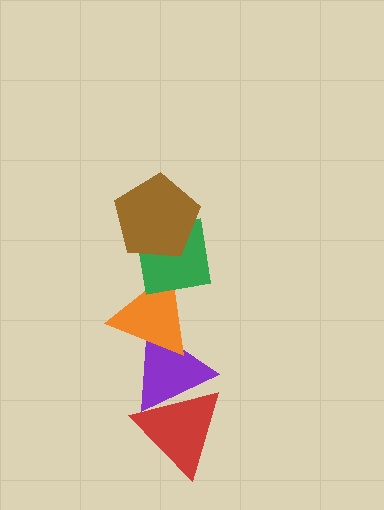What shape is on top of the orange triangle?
The green square is on top of the orange triangle.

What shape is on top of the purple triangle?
The orange triangle is on top of the purple triangle.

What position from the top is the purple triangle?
The purple triangle is 4th from the top.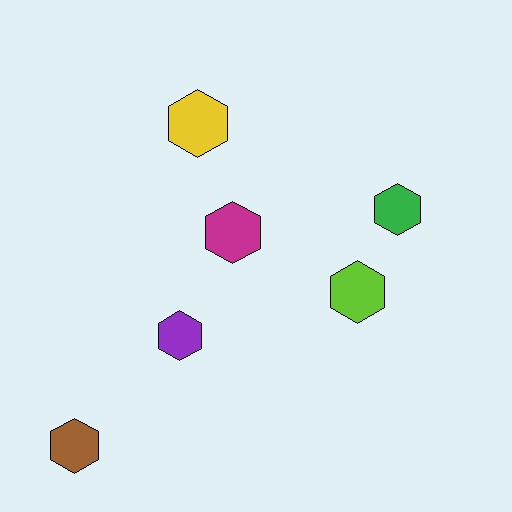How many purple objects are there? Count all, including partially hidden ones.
There is 1 purple object.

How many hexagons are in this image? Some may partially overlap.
There are 6 hexagons.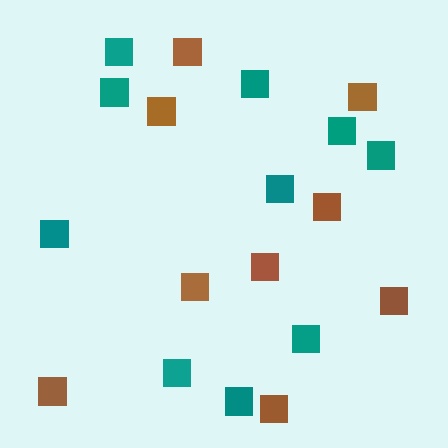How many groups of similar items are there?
There are 2 groups: one group of brown squares (9) and one group of teal squares (10).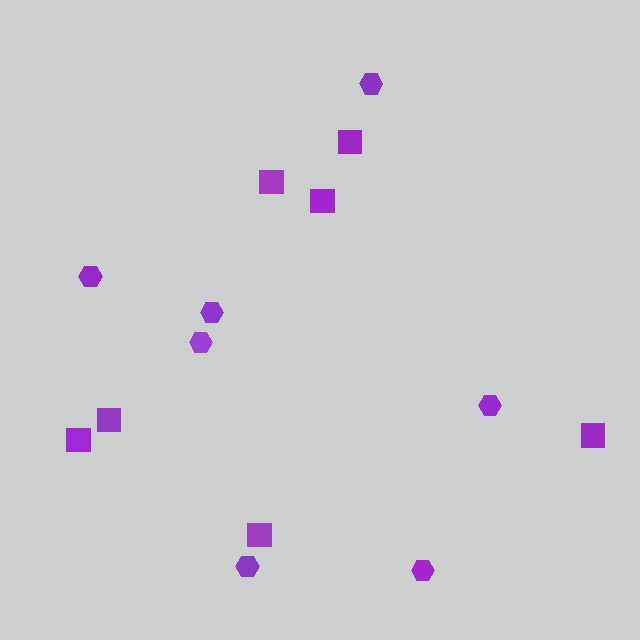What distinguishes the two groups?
There are 2 groups: one group of hexagons (7) and one group of squares (7).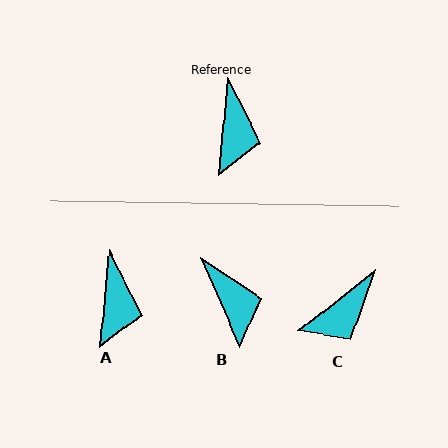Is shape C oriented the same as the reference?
No, it is off by about 46 degrees.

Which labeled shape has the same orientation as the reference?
A.